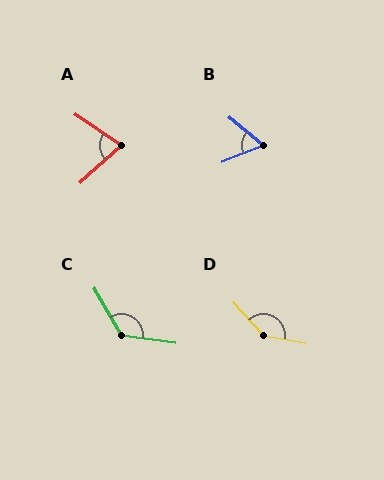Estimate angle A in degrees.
Approximately 76 degrees.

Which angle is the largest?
D, at approximately 142 degrees.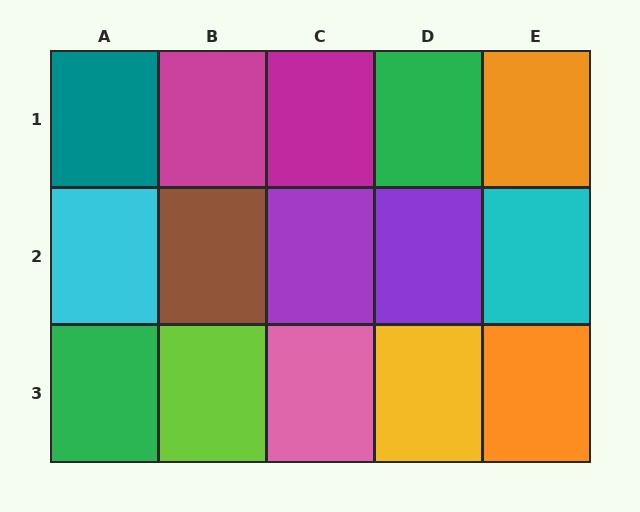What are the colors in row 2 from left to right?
Cyan, brown, purple, purple, cyan.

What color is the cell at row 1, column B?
Magenta.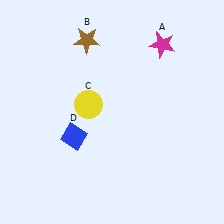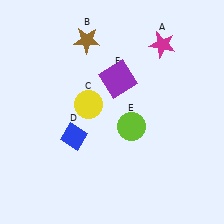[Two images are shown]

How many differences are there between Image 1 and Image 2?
There are 2 differences between the two images.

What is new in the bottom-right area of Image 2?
A lime circle (E) was added in the bottom-right area of Image 2.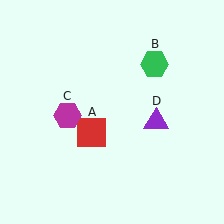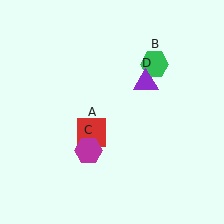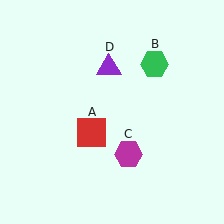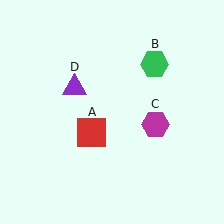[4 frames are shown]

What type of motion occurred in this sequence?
The magenta hexagon (object C), purple triangle (object D) rotated counterclockwise around the center of the scene.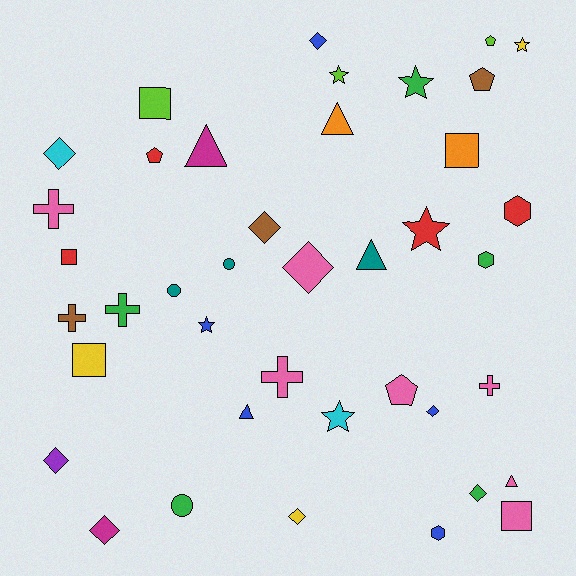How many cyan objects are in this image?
There are 2 cyan objects.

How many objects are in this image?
There are 40 objects.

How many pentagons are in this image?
There are 4 pentagons.